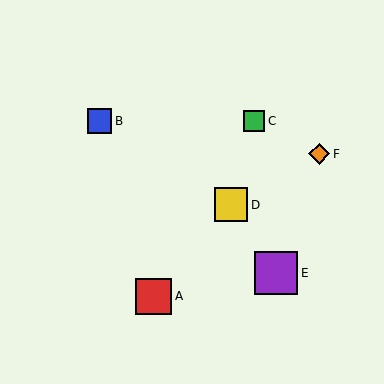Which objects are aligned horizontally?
Objects B, C are aligned horizontally.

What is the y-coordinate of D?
Object D is at y≈205.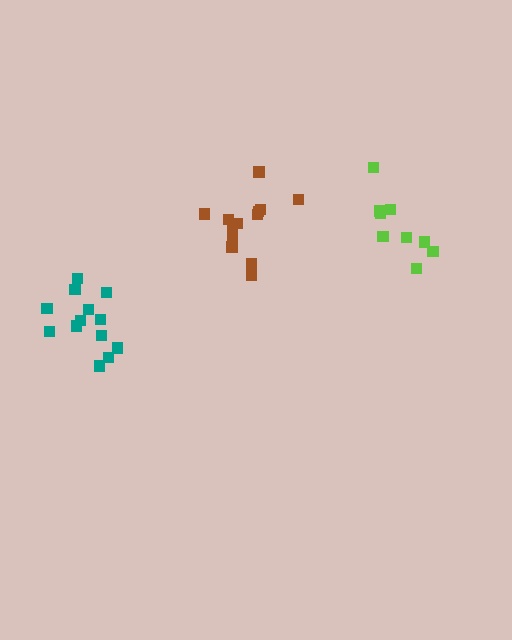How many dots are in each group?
Group 1: 13 dots, Group 2: 13 dots, Group 3: 9 dots (35 total).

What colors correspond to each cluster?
The clusters are colored: brown, teal, lime.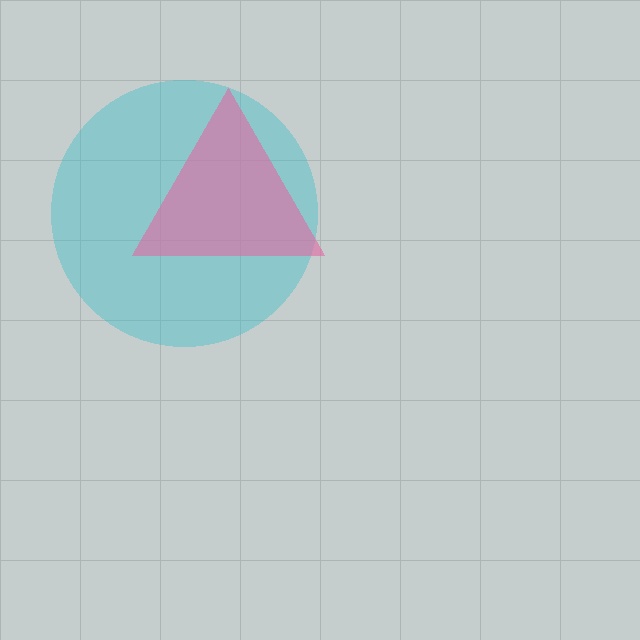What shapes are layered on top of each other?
The layered shapes are: a cyan circle, a pink triangle.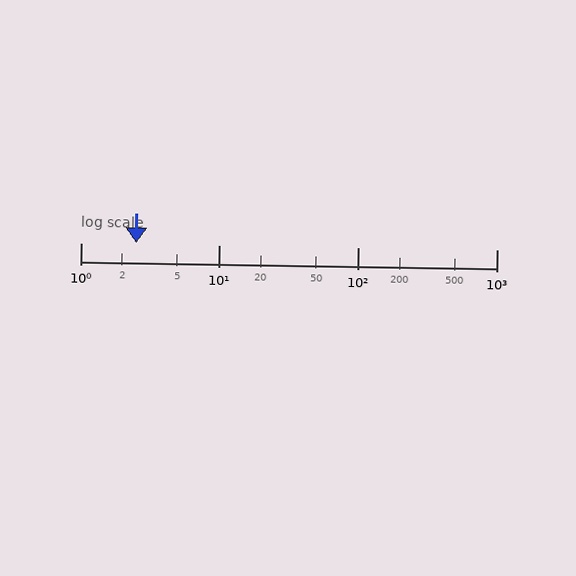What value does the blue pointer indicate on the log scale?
The pointer indicates approximately 2.5.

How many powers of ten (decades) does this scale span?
The scale spans 3 decades, from 1 to 1000.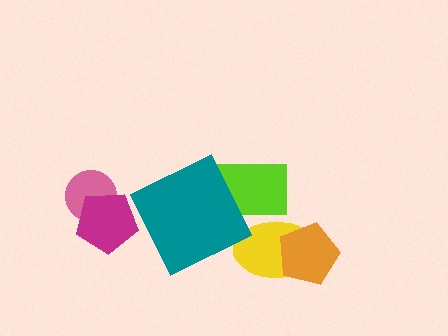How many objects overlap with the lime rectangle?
2 objects overlap with the lime rectangle.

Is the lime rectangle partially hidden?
Yes, it is partially covered by another shape.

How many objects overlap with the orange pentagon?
1 object overlaps with the orange pentagon.